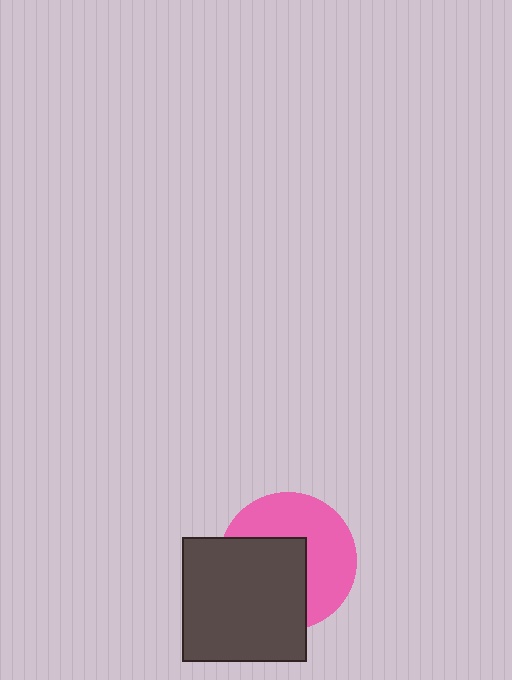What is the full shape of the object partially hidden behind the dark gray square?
The partially hidden object is a pink circle.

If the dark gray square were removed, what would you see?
You would see the complete pink circle.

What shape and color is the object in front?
The object in front is a dark gray square.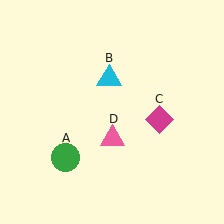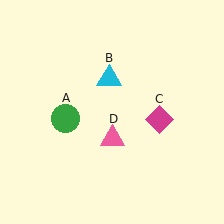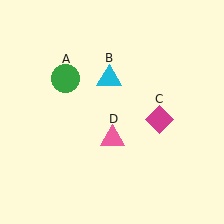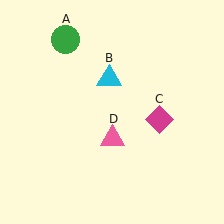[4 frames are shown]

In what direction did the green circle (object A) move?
The green circle (object A) moved up.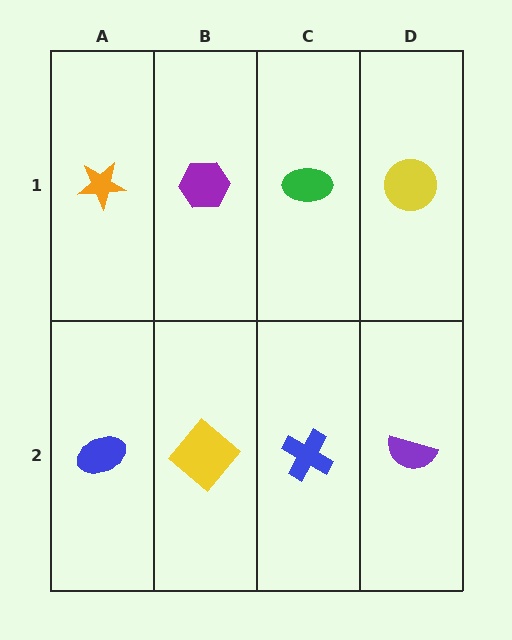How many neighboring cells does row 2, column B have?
3.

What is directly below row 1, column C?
A blue cross.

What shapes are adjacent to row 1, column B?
A yellow diamond (row 2, column B), an orange star (row 1, column A), a green ellipse (row 1, column C).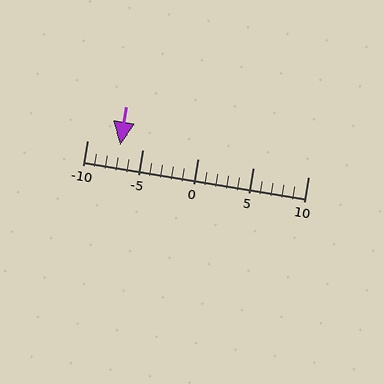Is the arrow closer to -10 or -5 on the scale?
The arrow is closer to -5.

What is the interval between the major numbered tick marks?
The major tick marks are spaced 5 units apart.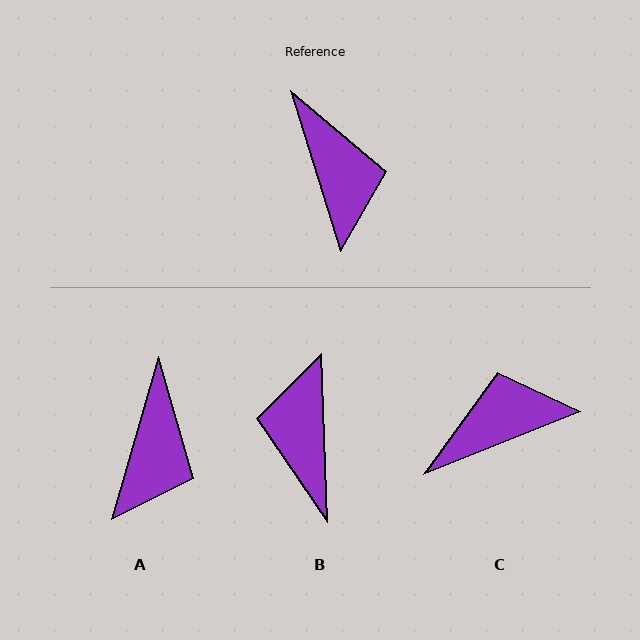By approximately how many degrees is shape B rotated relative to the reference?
Approximately 165 degrees counter-clockwise.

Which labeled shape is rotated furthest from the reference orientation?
B, about 165 degrees away.